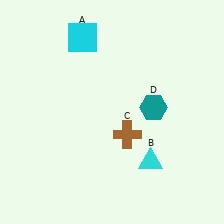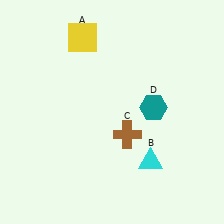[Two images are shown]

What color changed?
The square (A) changed from cyan in Image 1 to yellow in Image 2.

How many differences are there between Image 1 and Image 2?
There is 1 difference between the two images.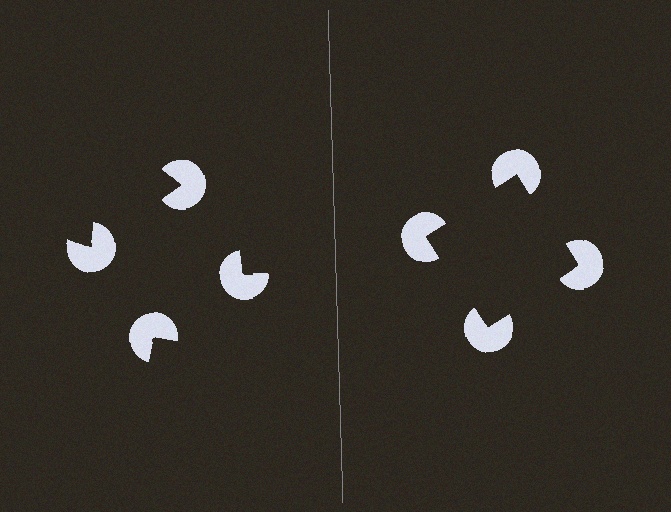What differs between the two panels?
The pac-man discs are positioned identically on both sides; only the wedge orientations differ. On the right they align to a square; on the left they are misaligned.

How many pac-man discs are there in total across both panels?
8 — 4 on each side.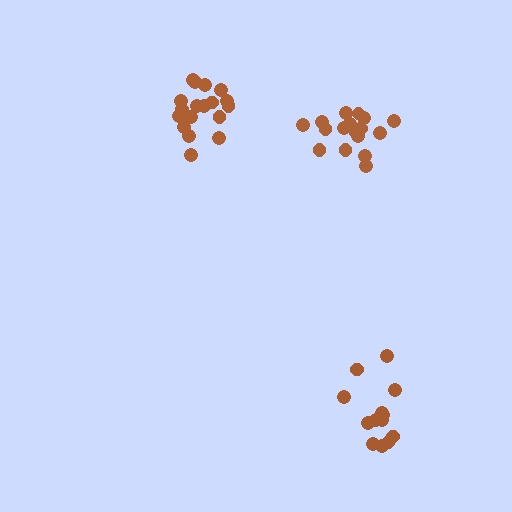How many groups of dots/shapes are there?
There are 3 groups.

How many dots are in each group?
Group 1: 13 dots, Group 2: 18 dots, Group 3: 18 dots (49 total).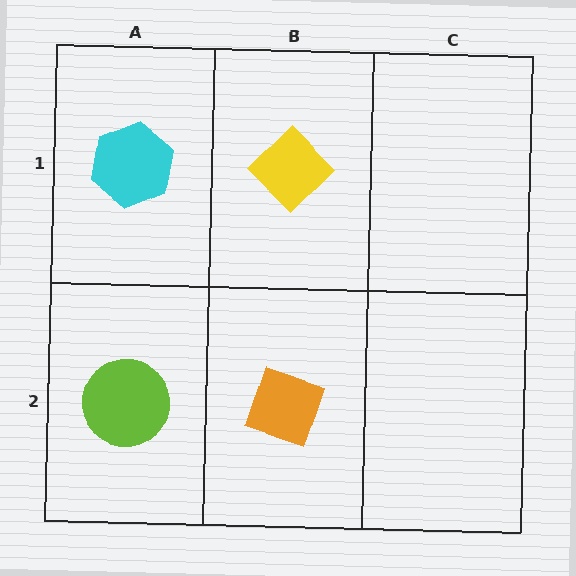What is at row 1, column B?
A yellow diamond.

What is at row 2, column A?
A lime circle.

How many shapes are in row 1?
2 shapes.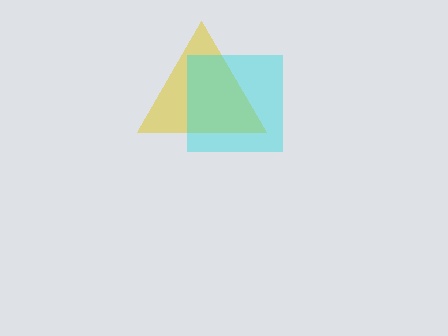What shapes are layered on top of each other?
The layered shapes are: a yellow triangle, a cyan square.